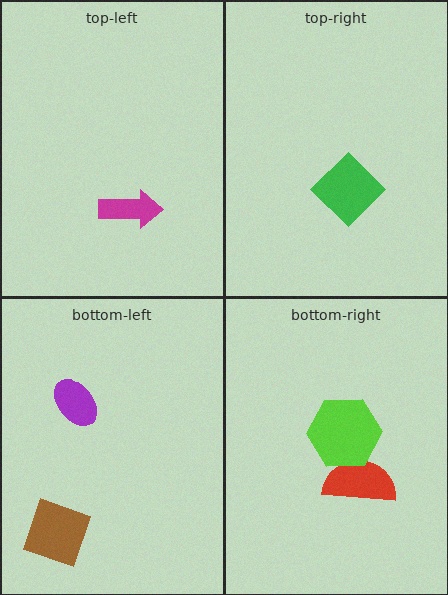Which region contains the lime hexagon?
The bottom-right region.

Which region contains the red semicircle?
The bottom-right region.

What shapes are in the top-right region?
The green diamond.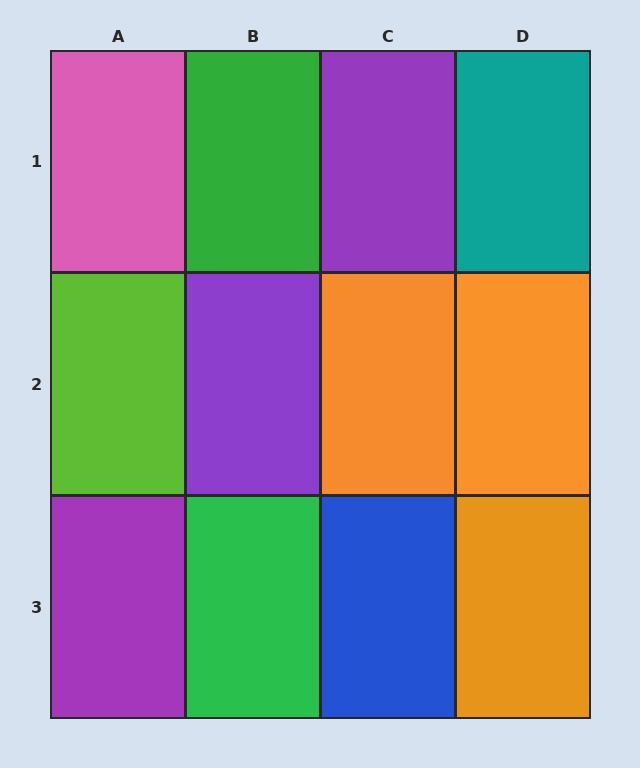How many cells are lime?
1 cell is lime.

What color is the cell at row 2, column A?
Lime.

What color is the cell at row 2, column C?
Orange.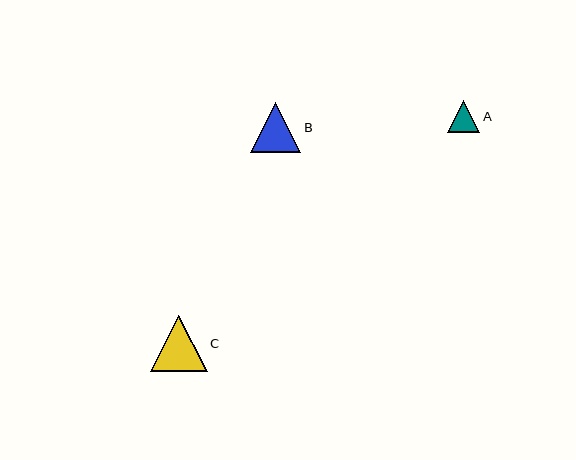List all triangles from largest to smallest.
From largest to smallest: C, B, A.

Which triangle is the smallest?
Triangle A is the smallest with a size of approximately 32 pixels.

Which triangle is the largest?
Triangle C is the largest with a size of approximately 56 pixels.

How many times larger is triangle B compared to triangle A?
Triangle B is approximately 1.6 times the size of triangle A.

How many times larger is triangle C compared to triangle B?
Triangle C is approximately 1.1 times the size of triangle B.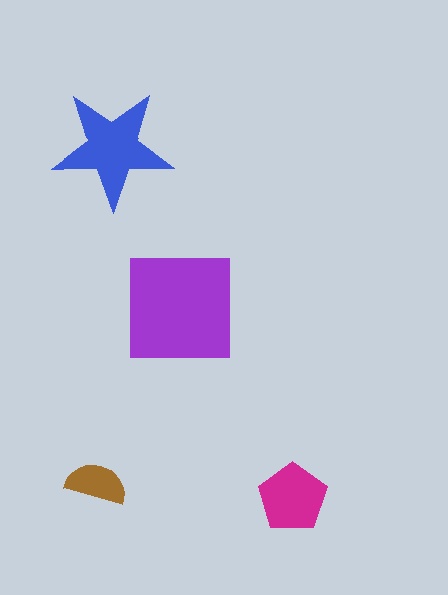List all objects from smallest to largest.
The brown semicircle, the magenta pentagon, the blue star, the purple square.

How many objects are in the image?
There are 4 objects in the image.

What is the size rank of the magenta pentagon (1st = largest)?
3rd.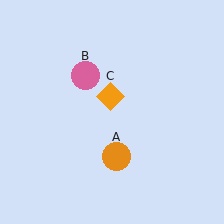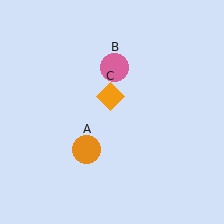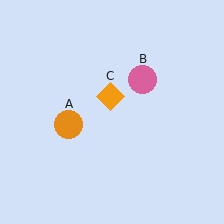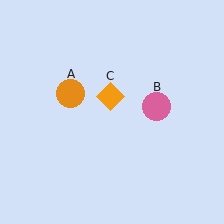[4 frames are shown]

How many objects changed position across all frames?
2 objects changed position: orange circle (object A), pink circle (object B).